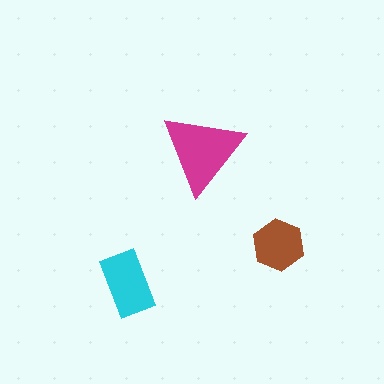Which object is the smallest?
The brown hexagon.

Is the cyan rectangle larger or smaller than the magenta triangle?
Smaller.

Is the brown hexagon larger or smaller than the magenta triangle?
Smaller.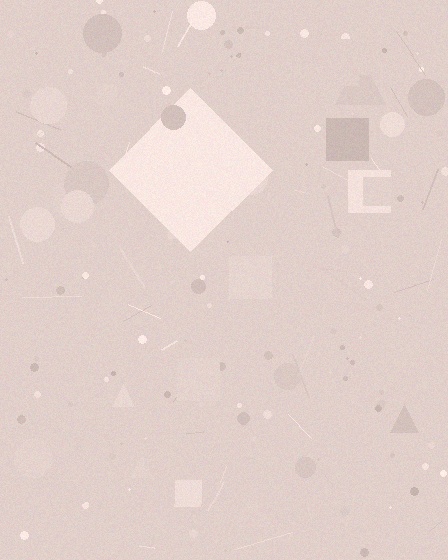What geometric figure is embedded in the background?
A diamond is embedded in the background.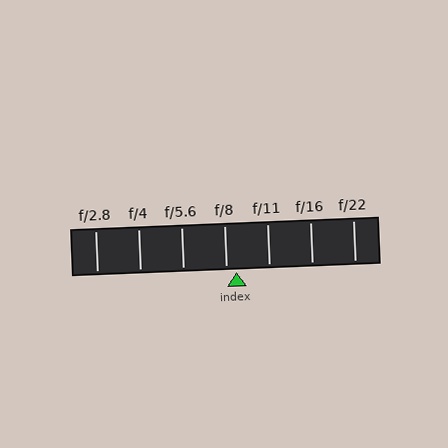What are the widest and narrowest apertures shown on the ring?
The widest aperture shown is f/2.8 and the narrowest is f/22.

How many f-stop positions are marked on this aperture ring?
There are 7 f-stop positions marked.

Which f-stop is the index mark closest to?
The index mark is closest to f/8.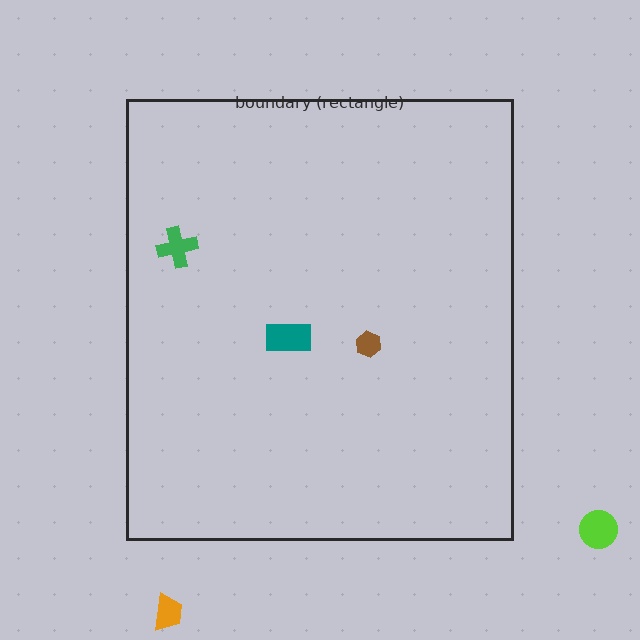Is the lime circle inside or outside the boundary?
Outside.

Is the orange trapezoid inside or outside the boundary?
Outside.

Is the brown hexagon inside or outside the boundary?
Inside.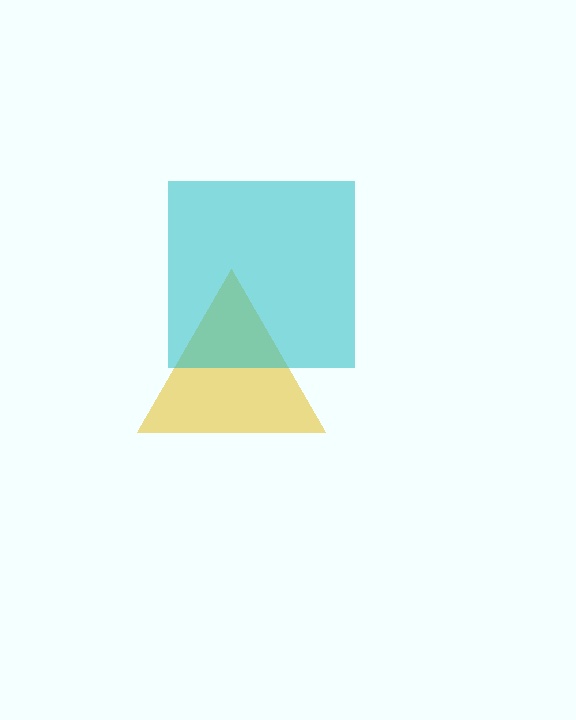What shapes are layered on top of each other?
The layered shapes are: a yellow triangle, a cyan square.